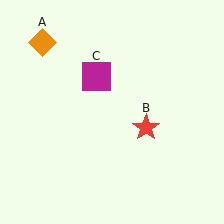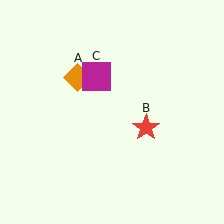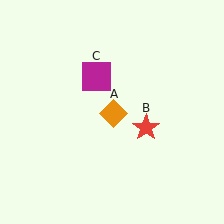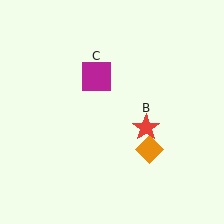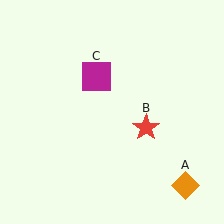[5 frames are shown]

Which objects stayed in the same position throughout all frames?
Red star (object B) and magenta square (object C) remained stationary.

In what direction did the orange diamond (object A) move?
The orange diamond (object A) moved down and to the right.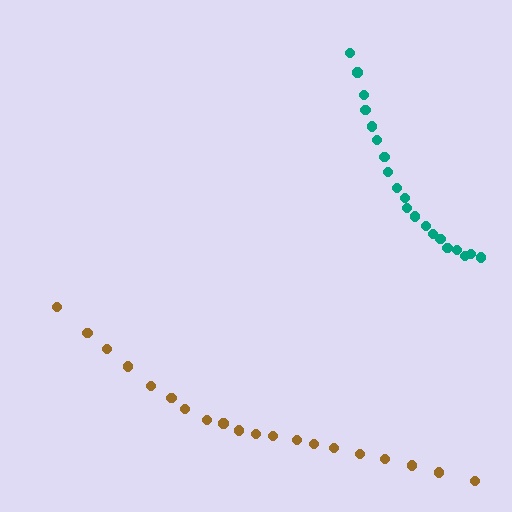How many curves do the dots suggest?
There are 2 distinct paths.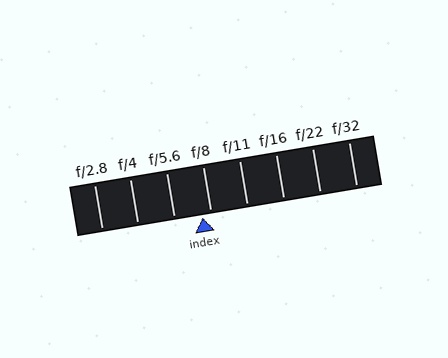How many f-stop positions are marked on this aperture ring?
There are 8 f-stop positions marked.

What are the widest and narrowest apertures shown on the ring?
The widest aperture shown is f/2.8 and the narrowest is f/32.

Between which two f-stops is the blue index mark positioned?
The index mark is between f/5.6 and f/8.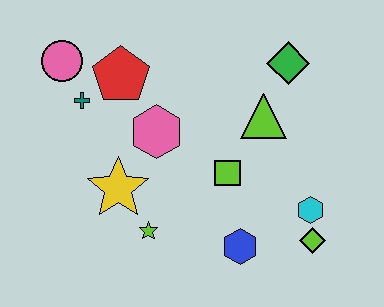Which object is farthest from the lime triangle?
The pink circle is farthest from the lime triangle.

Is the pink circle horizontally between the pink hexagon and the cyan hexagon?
No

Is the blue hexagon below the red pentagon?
Yes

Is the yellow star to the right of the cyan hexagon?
No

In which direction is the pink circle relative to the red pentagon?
The pink circle is to the left of the red pentagon.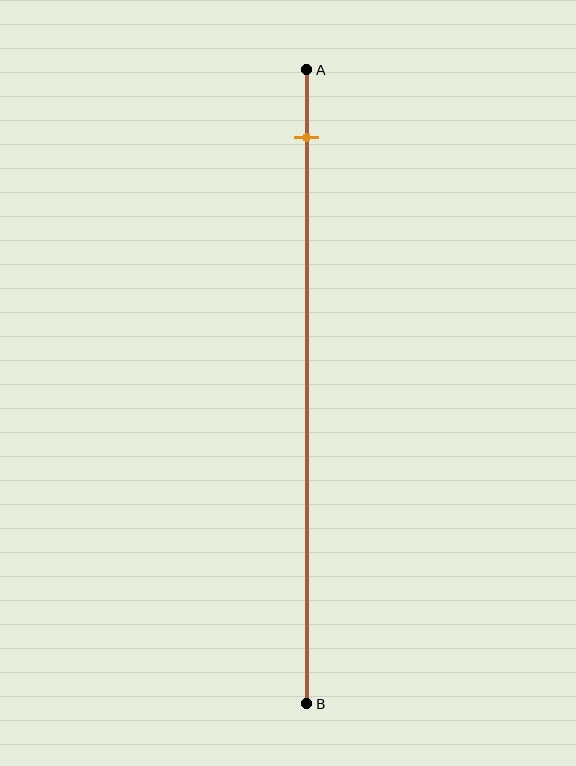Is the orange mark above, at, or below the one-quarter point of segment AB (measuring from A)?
The orange mark is above the one-quarter point of segment AB.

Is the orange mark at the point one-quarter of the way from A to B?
No, the mark is at about 10% from A, not at the 25% one-quarter point.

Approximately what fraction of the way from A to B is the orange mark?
The orange mark is approximately 10% of the way from A to B.